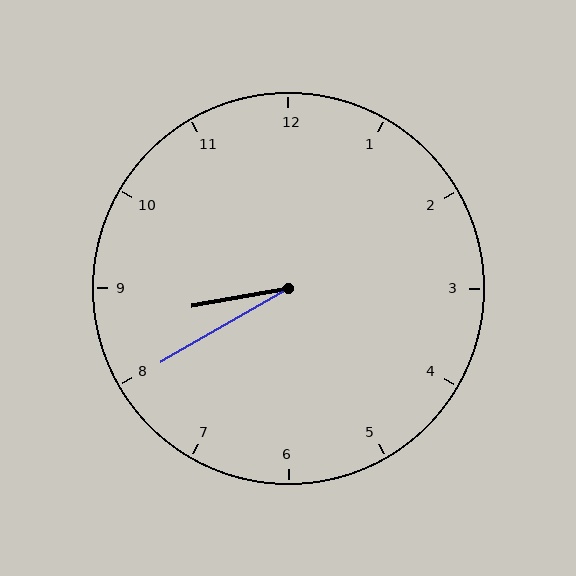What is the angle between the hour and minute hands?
Approximately 20 degrees.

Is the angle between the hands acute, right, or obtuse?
It is acute.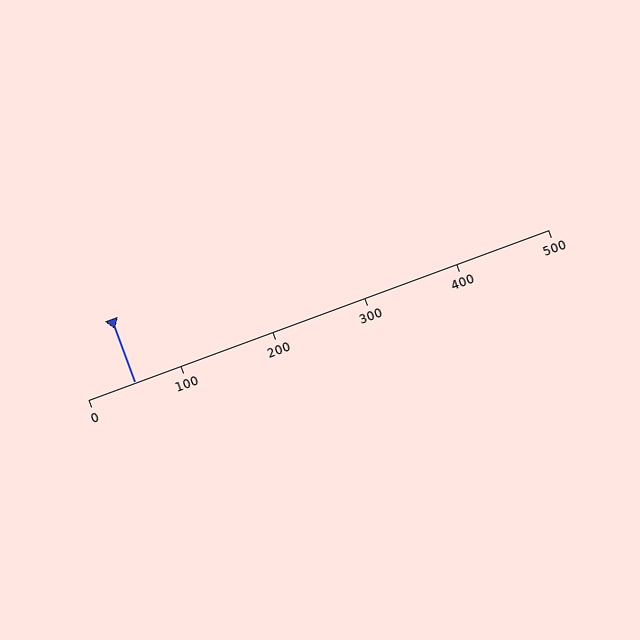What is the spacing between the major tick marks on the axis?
The major ticks are spaced 100 apart.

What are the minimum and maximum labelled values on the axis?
The axis runs from 0 to 500.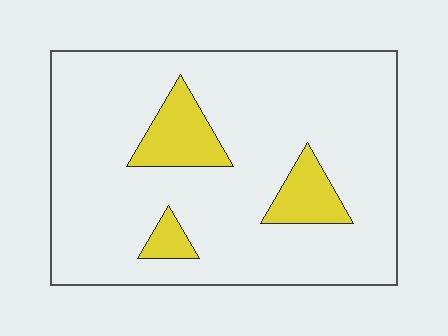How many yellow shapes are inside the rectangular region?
3.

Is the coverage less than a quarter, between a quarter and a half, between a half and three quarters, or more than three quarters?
Less than a quarter.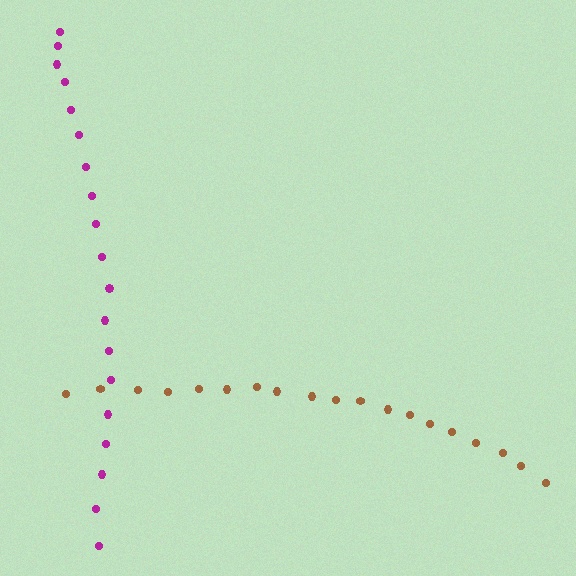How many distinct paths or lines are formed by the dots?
There are 2 distinct paths.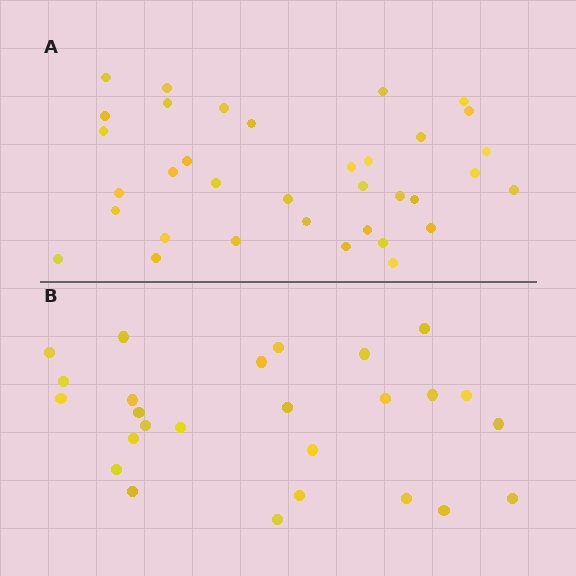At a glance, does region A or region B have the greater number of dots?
Region A (the top region) has more dots.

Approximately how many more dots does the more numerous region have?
Region A has roughly 8 or so more dots than region B.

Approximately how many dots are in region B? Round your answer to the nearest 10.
About 30 dots. (The exact count is 26, which rounds to 30.)